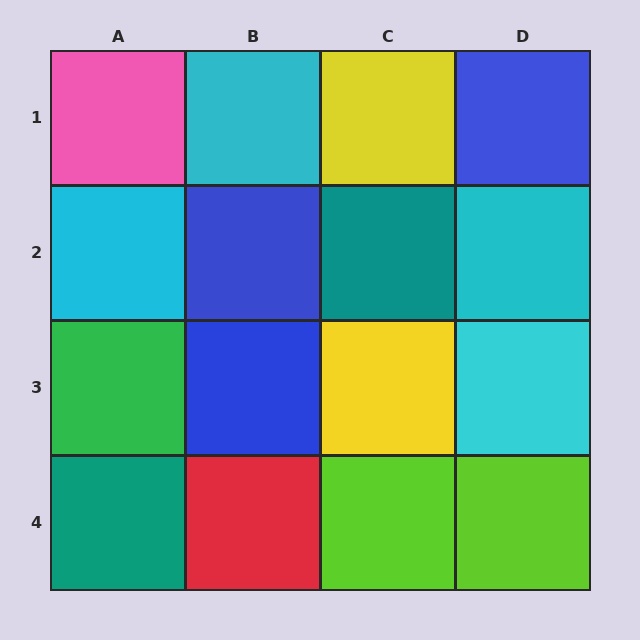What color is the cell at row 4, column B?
Red.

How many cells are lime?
2 cells are lime.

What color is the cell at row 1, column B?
Cyan.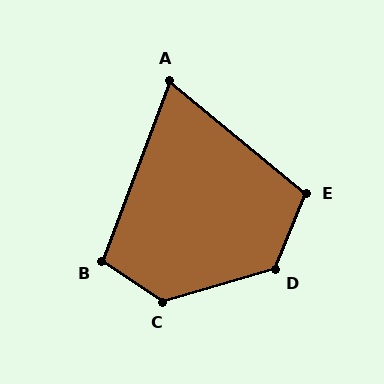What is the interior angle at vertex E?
Approximately 108 degrees (obtuse).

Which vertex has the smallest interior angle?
A, at approximately 71 degrees.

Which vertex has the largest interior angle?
C, at approximately 130 degrees.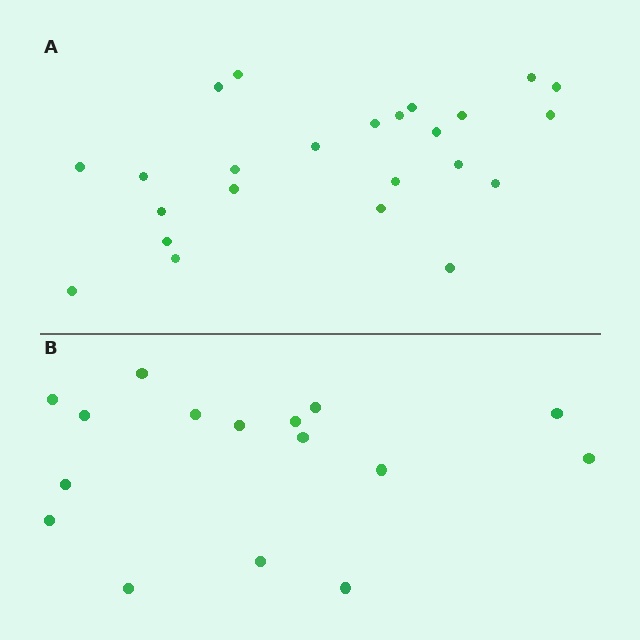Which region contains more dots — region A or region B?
Region A (the top region) has more dots.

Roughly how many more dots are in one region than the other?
Region A has roughly 8 or so more dots than region B.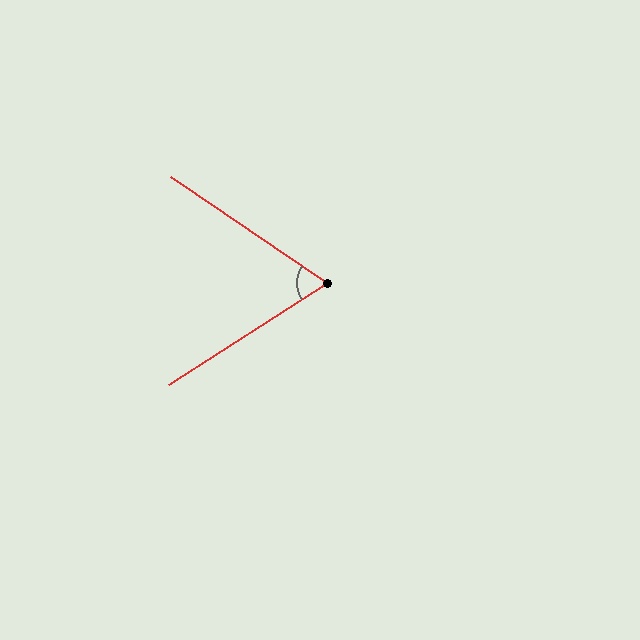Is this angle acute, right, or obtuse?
It is acute.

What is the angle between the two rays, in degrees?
Approximately 67 degrees.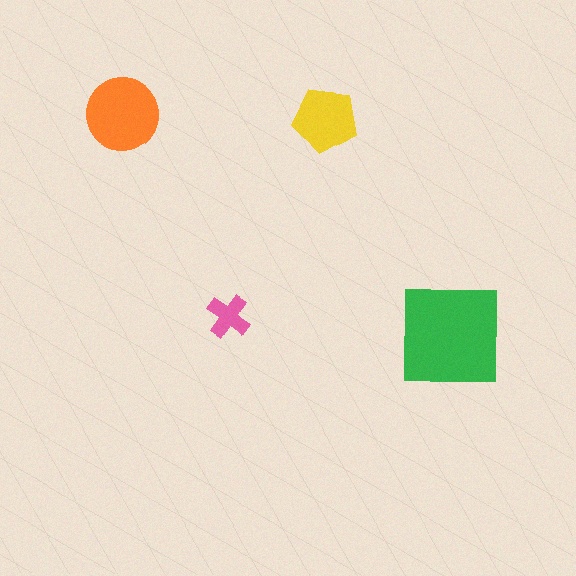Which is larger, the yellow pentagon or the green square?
The green square.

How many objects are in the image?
There are 4 objects in the image.